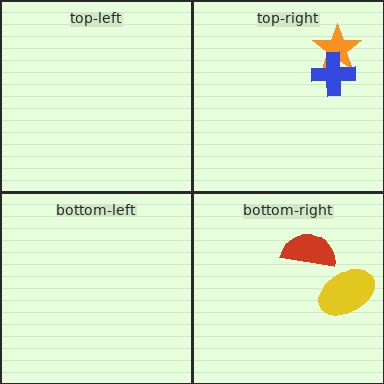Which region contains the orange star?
The top-right region.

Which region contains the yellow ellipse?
The bottom-right region.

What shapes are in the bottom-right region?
The red semicircle, the yellow ellipse.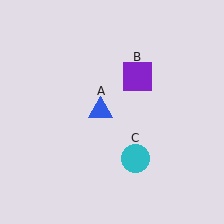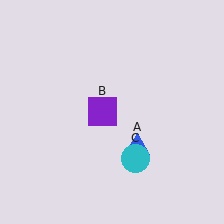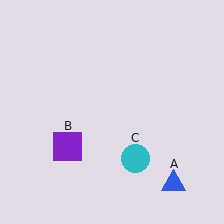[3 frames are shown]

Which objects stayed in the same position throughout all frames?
Cyan circle (object C) remained stationary.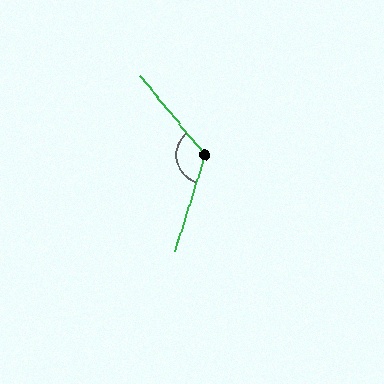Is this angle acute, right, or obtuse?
It is obtuse.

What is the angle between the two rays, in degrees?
Approximately 123 degrees.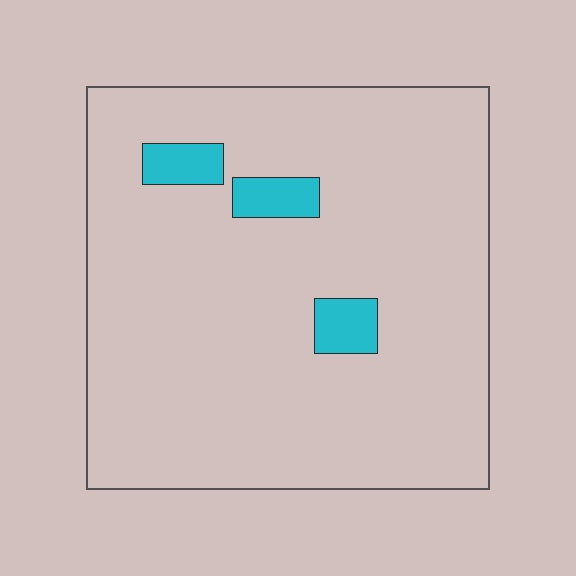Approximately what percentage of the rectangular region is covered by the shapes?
Approximately 5%.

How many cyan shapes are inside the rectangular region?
3.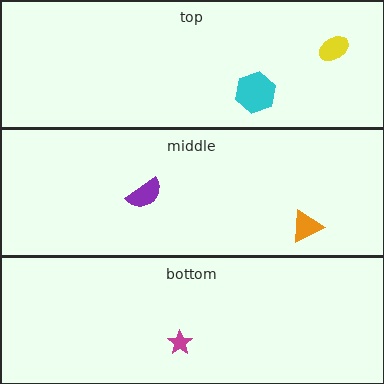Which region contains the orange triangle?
The middle region.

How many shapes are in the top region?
2.